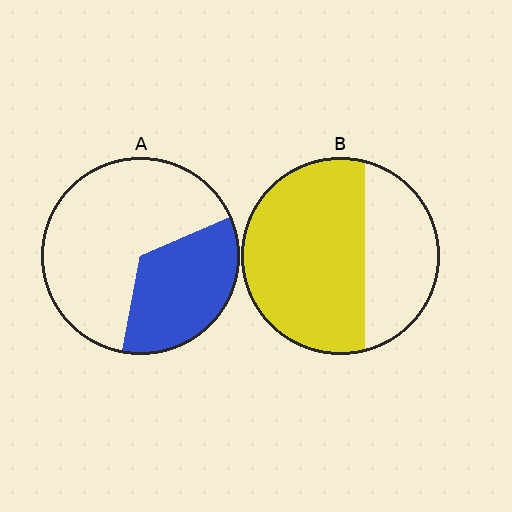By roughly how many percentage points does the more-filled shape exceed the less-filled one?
By roughly 30 percentage points (B over A).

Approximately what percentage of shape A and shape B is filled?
A is approximately 35% and B is approximately 65%.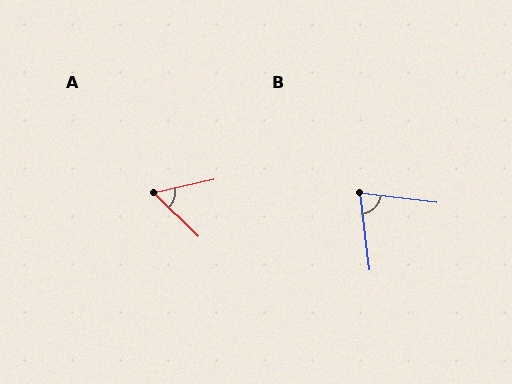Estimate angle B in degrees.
Approximately 76 degrees.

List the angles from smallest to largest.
A (58°), B (76°).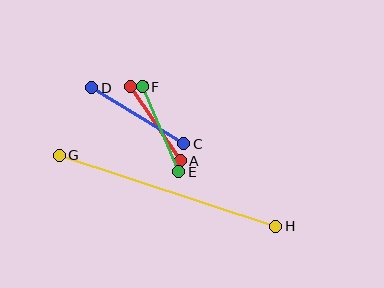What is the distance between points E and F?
The distance is approximately 92 pixels.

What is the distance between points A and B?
The distance is approximately 89 pixels.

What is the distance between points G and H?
The distance is approximately 228 pixels.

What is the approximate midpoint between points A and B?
The midpoint is at approximately (156, 124) pixels.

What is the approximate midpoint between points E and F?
The midpoint is at approximately (160, 129) pixels.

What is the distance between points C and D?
The distance is approximately 108 pixels.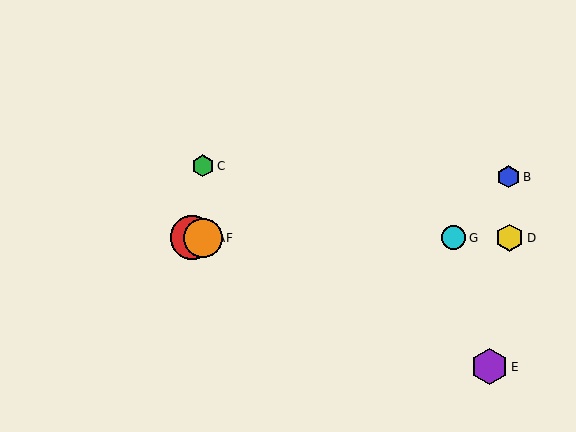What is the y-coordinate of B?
Object B is at y≈177.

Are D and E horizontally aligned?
No, D is at y≈238 and E is at y≈367.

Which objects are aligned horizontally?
Objects A, D, F, G are aligned horizontally.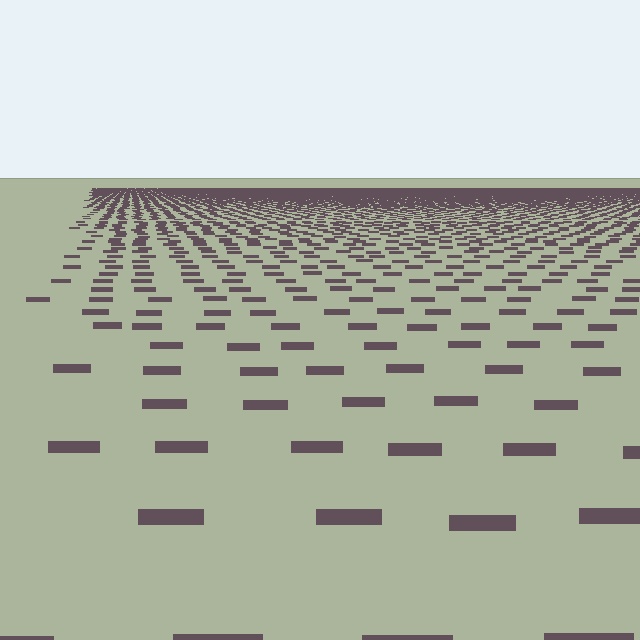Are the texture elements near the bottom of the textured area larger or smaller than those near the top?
Larger. Near the bottom, elements are closer to the viewer and appear at a bigger on-screen size.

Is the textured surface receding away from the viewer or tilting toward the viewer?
The surface is receding away from the viewer. Texture elements get smaller and denser toward the top.